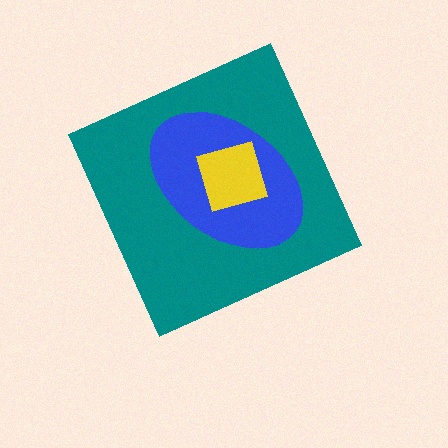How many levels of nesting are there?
3.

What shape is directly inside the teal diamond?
The blue ellipse.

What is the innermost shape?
The yellow square.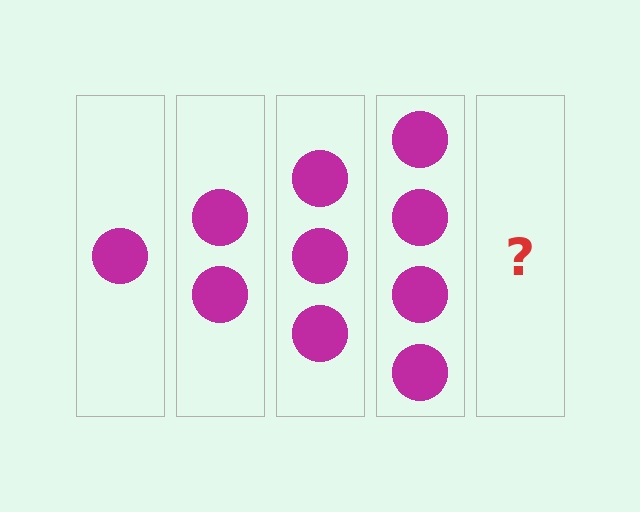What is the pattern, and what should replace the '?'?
The pattern is that each step adds one more circle. The '?' should be 5 circles.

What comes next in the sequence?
The next element should be 5 circles.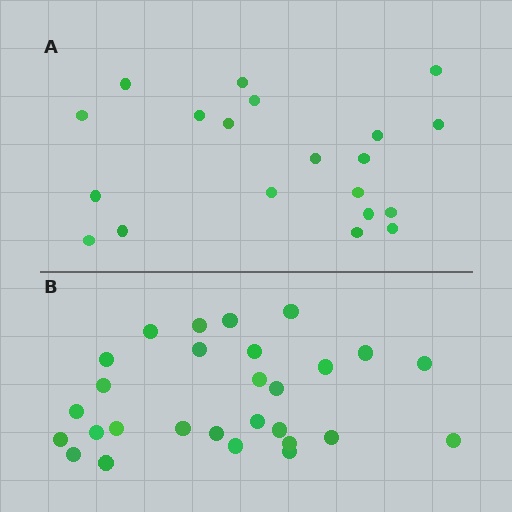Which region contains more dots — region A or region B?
Region B (the bottom region) has more dots.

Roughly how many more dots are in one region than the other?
Region B has roughly 8 or so more dots than region A.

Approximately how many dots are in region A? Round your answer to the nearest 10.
About 20 dots.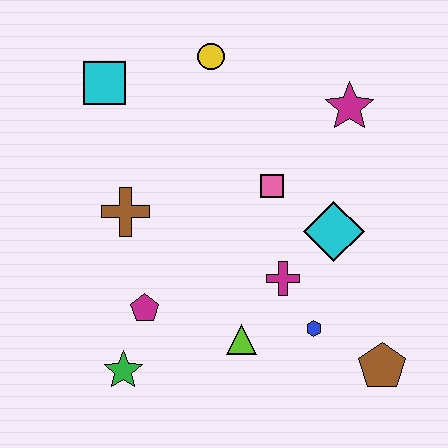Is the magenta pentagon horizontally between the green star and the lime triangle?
Yes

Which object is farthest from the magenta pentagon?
The magenta star is farthest from the magenta pentagon.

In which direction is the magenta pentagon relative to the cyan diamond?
The magenta pentagon is to the left of the cyan diamond.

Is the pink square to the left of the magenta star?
Yes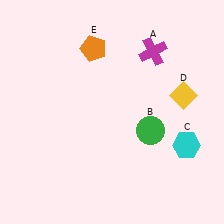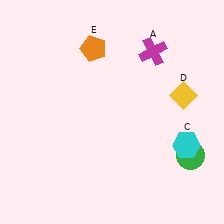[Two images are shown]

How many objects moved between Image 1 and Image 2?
1 object moved between the two images.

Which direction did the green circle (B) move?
The green circle (B) moved right.